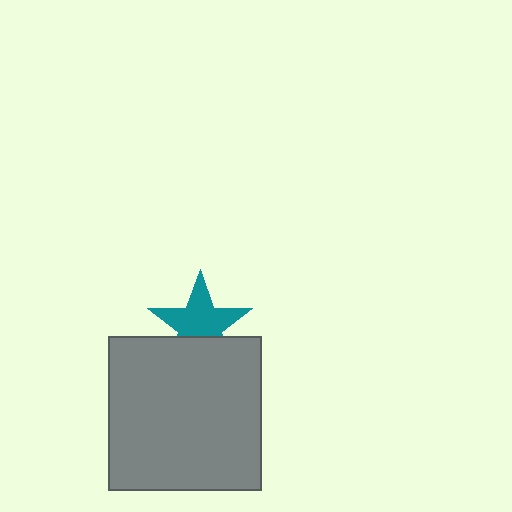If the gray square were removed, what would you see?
You would see the complete teal star.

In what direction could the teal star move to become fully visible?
The teal star could move up. That would shift it out from behind the gray square entirely.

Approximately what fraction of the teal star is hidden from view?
Roughly 32% of the teal star is hidden behind the gray square.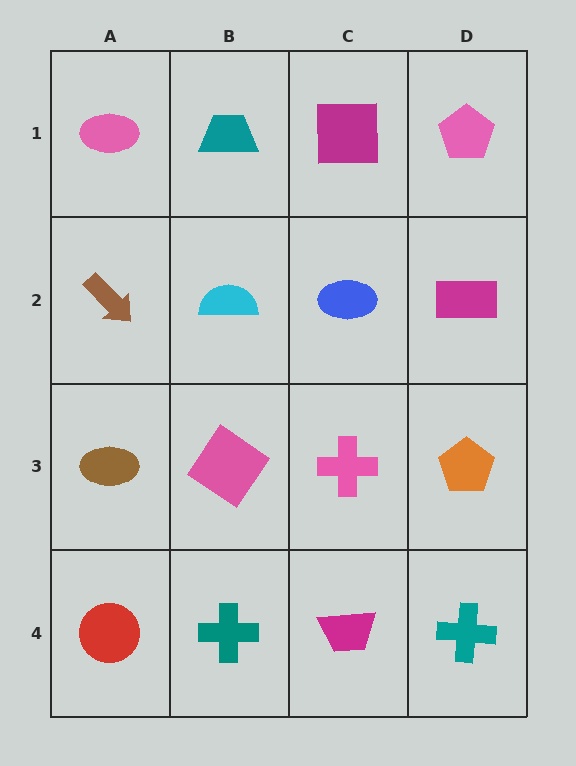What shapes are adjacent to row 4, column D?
An orange pentagon (row 3, column D), a magenta trapezoid (row 4, column C).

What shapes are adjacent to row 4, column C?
A pink cross (row 3, column C), a teal cross (row 4, column B), a teal cross (row 4, column D).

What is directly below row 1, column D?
A magenta rectangle.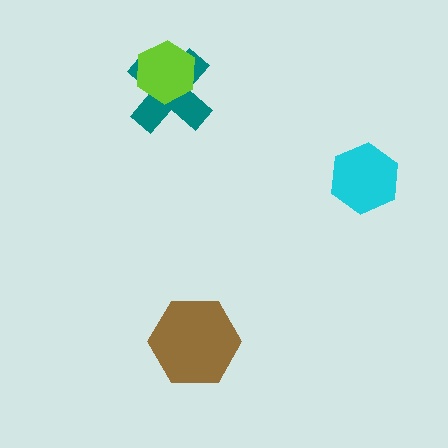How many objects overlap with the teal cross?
1 object overlaps with the teal cross.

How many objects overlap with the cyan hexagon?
0 objects overlap with the cyan hexagon.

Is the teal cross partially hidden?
Yes, it is partially covered by another shape.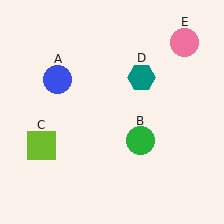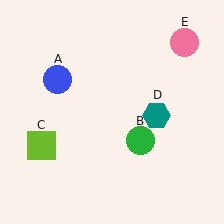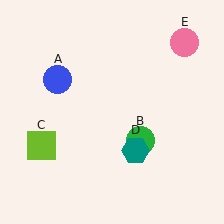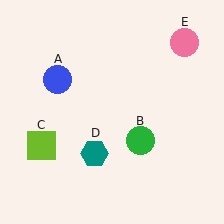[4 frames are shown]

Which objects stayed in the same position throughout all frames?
Blue circle (object A) and green circle (object B) and lime square (object C) and pink circle (object E) remained stationary.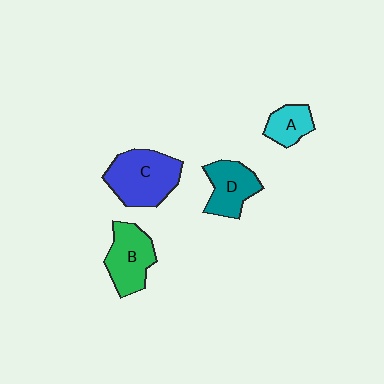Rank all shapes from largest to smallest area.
From largest to smallest: C (blue), B (green), D (teal), A (cyan).